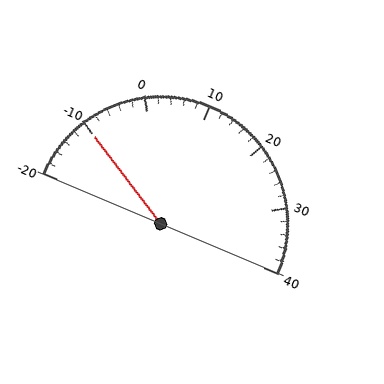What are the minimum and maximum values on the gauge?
The gauge ranges from -20 to 40.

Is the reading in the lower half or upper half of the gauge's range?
The reading is in the lower half of the range (-20 to 40).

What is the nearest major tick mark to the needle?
The nearest major tick mark is -10.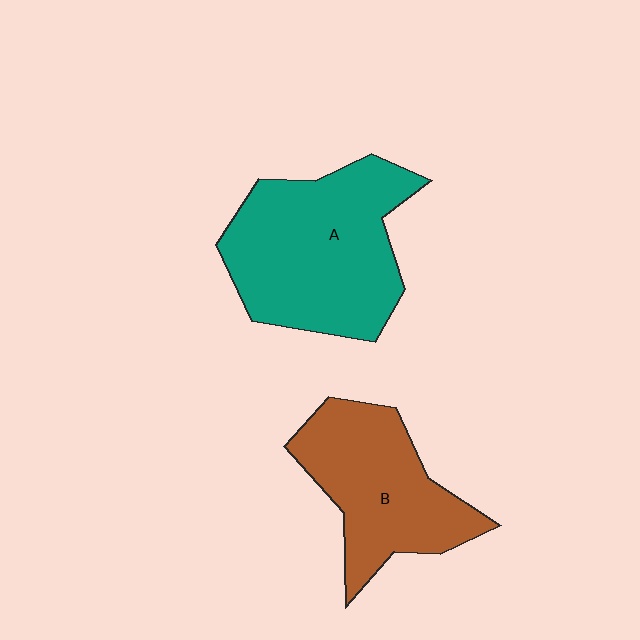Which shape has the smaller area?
Shape B (brown).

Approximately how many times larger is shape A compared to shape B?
Approximately 1.3 times.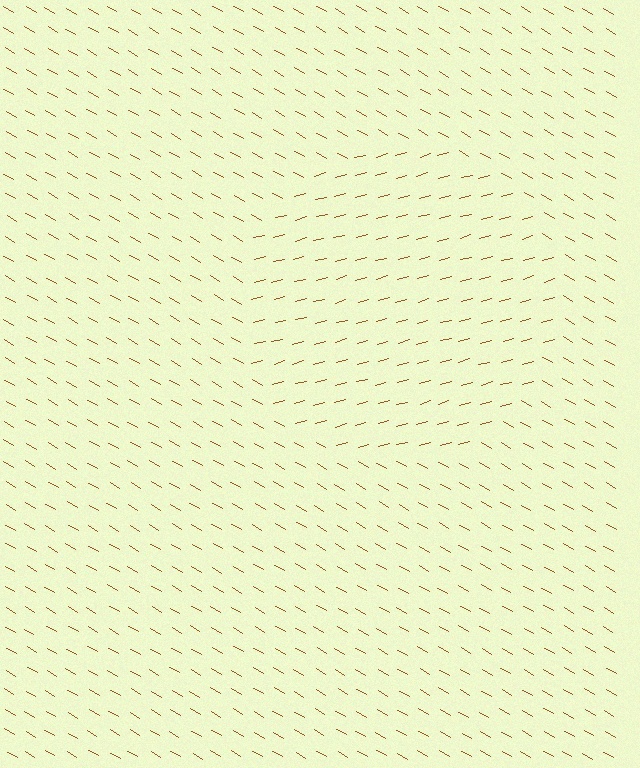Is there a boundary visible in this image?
Yes, there is a texture boundary formed by a change in line orientation.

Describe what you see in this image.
The image is filled with small brown line segments. A circle region in the image has lines oriented differently from the surrounding lines, creating a visible texture boundary.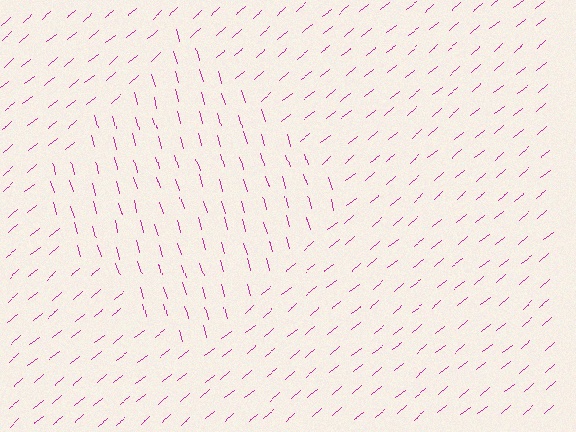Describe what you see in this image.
The image is filled with small magenta line segments. A diamond region in the image has lines oriented differently from the surrounding lines, creating a visible texture boundary.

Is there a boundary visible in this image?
Yes, there is a texture boundary formed by a change in line orientation.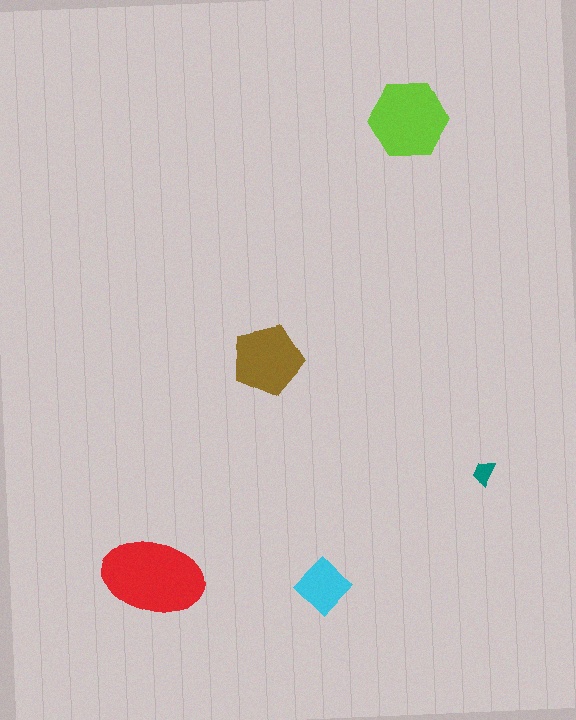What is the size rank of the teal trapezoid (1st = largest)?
5th.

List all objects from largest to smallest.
The red ellipse, the lime hexagon, the brown pentagon, the cyan diamond, the teal trapezoid.